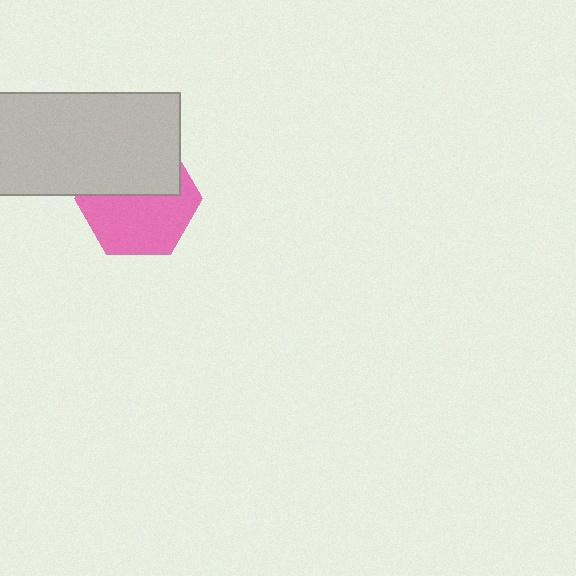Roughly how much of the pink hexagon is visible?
About half of it is visible (roughly 57%).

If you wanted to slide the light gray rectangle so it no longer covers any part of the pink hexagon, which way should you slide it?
Slide it up — that is the most direct way to separate the two shapes.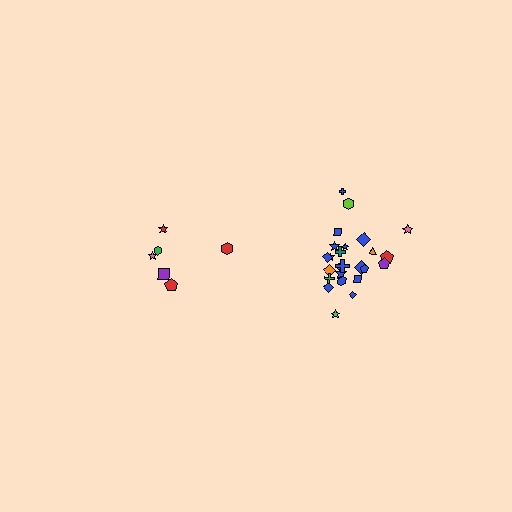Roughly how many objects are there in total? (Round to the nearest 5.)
Roughly 30 objects in total.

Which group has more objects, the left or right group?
The right group.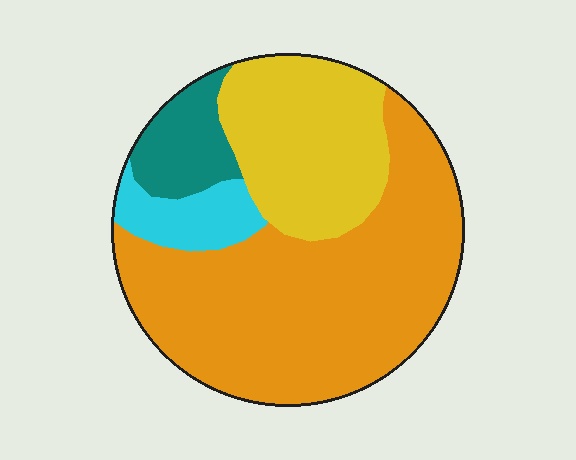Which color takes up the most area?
Orange, at roughly 55%.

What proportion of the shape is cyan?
Cyan covers roughly 10% of the shape.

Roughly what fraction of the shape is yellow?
Yellow takes up between a quarter and a half of the shape.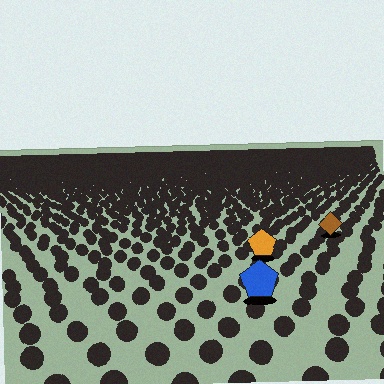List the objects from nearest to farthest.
From nearest to farthest: the blue pentagon, the orange pentagon, the brown diamond.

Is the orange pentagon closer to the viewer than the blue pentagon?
No. The blue pentagon is closer — you can tell from the texture gradient: the ground texture is coarser near it.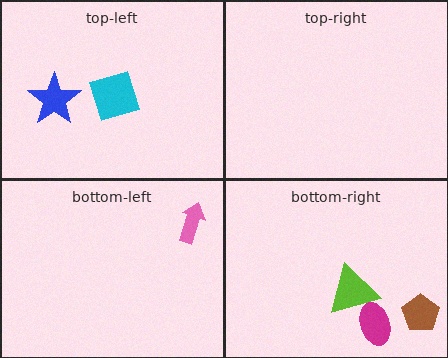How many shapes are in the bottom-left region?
1.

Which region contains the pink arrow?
The bottom-left region.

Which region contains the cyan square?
The top-left region.